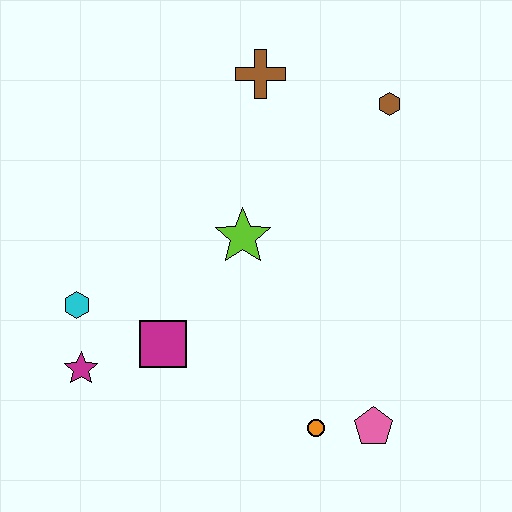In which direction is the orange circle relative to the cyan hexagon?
The orange circle is to the right of the cyan hexagon.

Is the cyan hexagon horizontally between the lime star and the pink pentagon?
No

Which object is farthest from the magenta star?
The brown hexagon is farthest from the magenta star.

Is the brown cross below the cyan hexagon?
No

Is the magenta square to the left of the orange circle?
Yes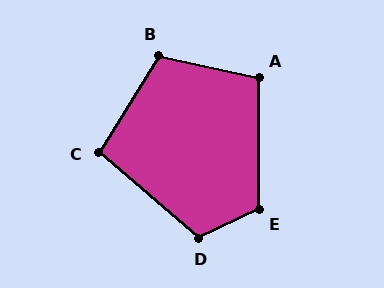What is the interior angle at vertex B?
Approximately 110 degrees (obtuse).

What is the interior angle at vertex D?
Approximately 115 degrees (obtuse).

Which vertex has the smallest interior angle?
C, at approximately 98 degrees.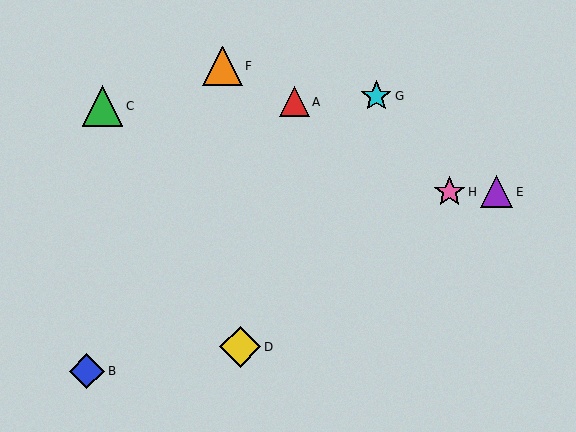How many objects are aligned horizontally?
2 objects (E, H) are aligned horizontally.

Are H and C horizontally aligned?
No, H is at y≈192 and C is at y≈106.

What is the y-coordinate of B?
Object B is at y≈371.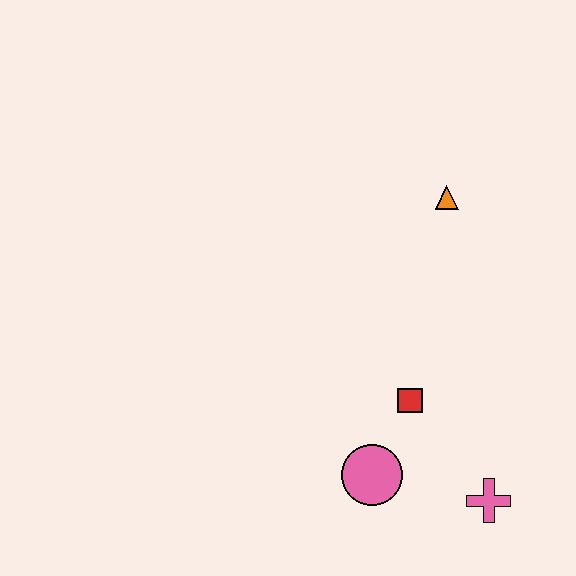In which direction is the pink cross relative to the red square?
The pink cross is below the red square.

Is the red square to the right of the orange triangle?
No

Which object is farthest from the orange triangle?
The pink cross is farthest from the orange triangle.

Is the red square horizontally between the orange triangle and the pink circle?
Yes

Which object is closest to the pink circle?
The red square is closest to the pink circle.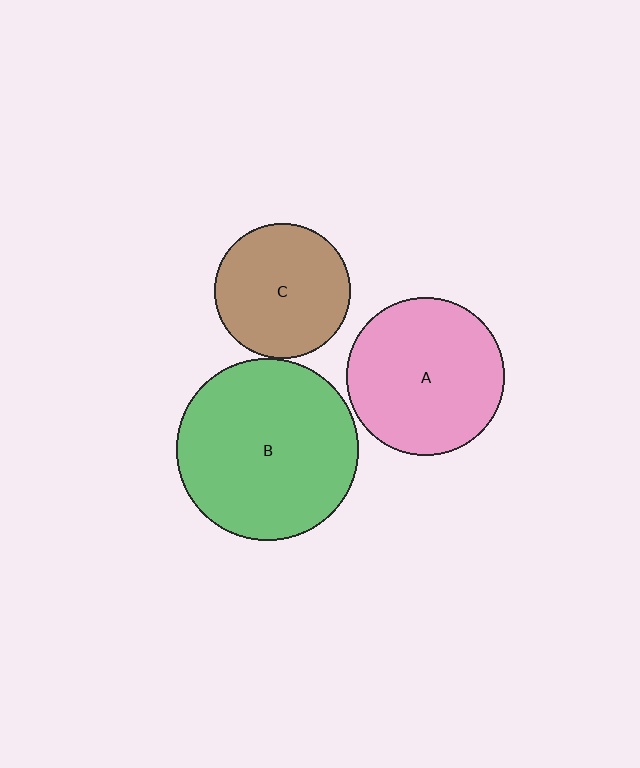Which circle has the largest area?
Circle B (green).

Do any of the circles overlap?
No, none of the circles overlap.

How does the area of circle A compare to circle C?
Approximately 1.4 times.